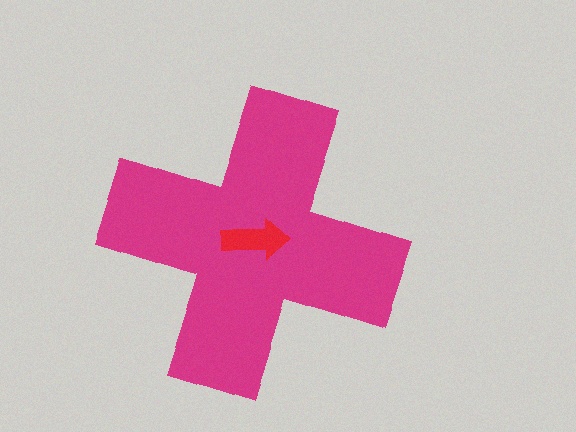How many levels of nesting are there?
2.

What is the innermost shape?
The red arrow.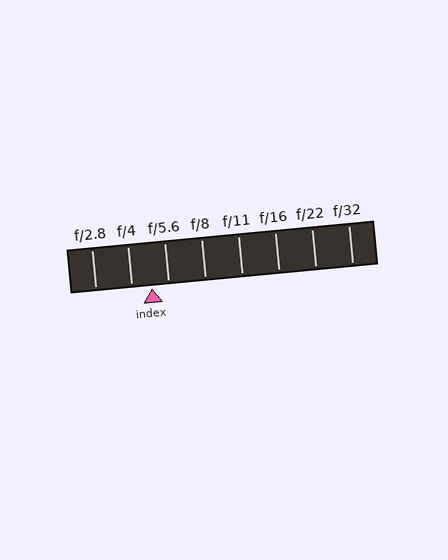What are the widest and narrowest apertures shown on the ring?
The widest aperture shown is f/2.8 and the narrowest is f/32.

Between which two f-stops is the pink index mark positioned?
The index mark is between f/4 and f/5.6.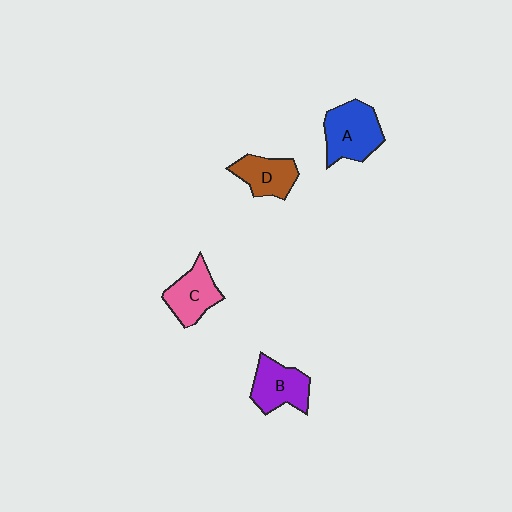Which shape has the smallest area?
Shape D (brown).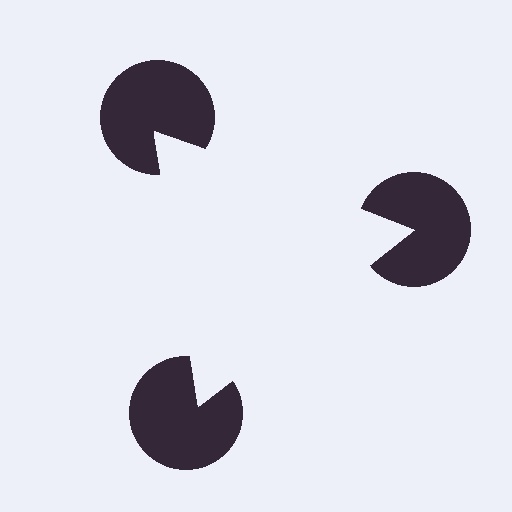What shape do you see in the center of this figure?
An illusory triangle — its edges are inferred from the aligned wedge cuts in the pac-man discs, not physically drawn.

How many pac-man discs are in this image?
There are 3 — one at each vertex of the illusory triangle.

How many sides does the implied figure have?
3 sides.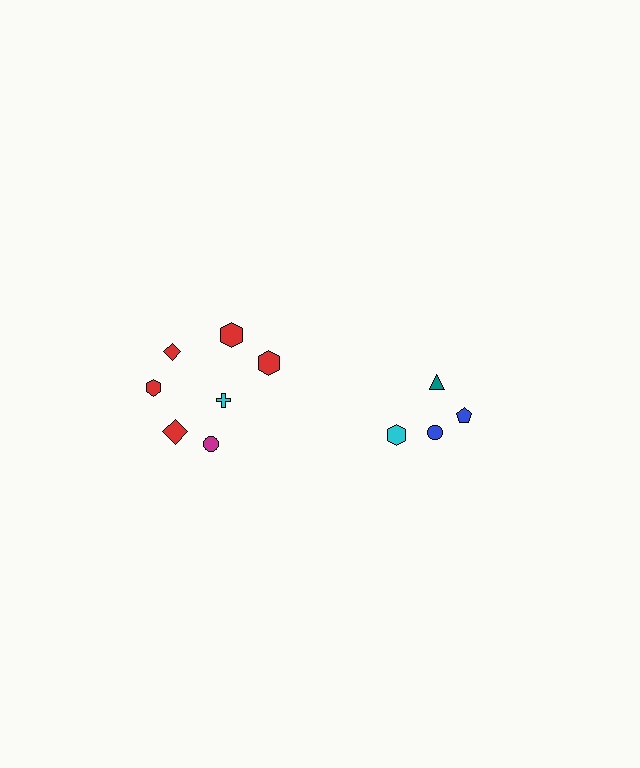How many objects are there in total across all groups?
There are 11 objects.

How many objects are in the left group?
There are 7 objects.